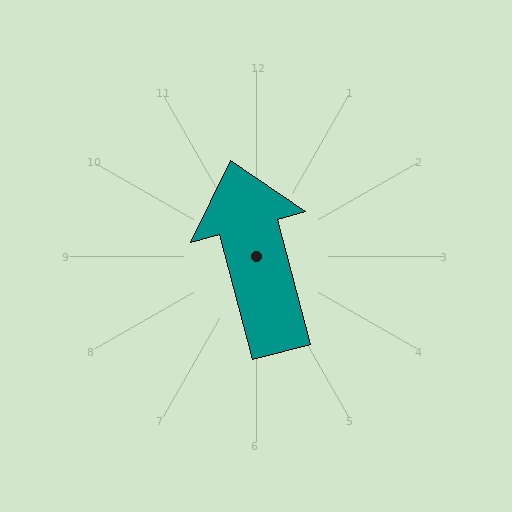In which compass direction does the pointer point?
North.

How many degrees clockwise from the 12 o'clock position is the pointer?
Approximately 345 degrees.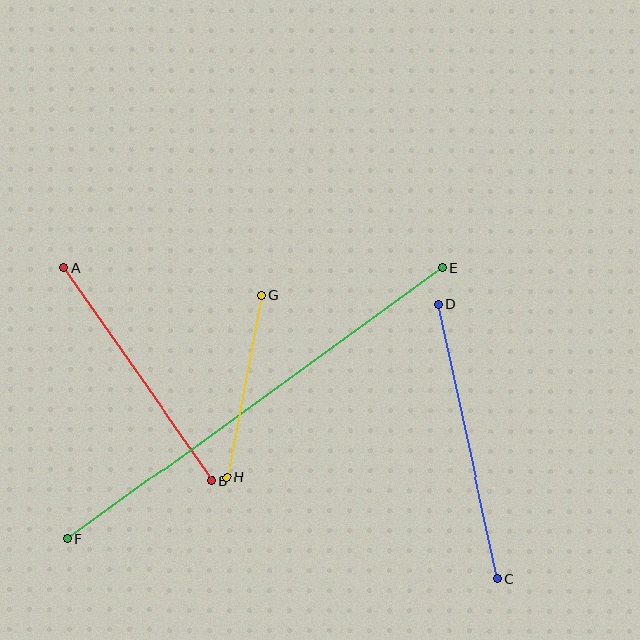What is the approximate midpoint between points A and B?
The midpoint is at approximately (138, 374) pixels.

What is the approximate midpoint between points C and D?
The midpoint is at approximately (468, 441) pixels.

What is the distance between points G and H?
The distance is approximately 185 pixels.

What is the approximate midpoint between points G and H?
The midpoint is at approximately (244, 386) pixels.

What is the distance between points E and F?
The distance is approximately 462 pixels.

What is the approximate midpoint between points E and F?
The midpoint is at approximately (255, 403) pixels.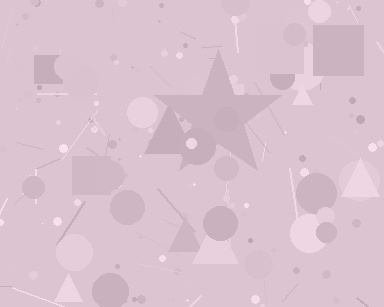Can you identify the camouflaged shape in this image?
The camouflaged shape is a star.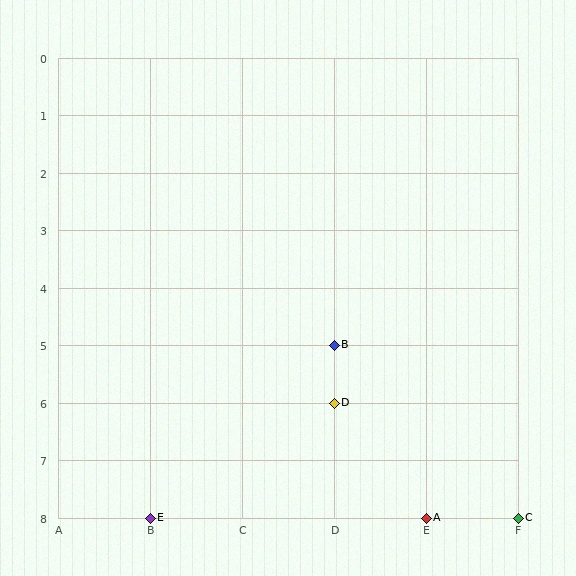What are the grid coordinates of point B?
Point B is at grid coordinates (D, 5).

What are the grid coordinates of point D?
Point D is at grid coordinates (D, 6).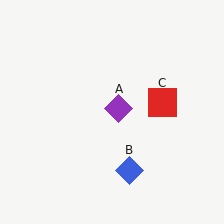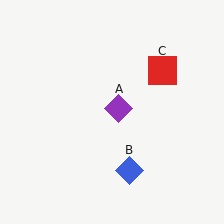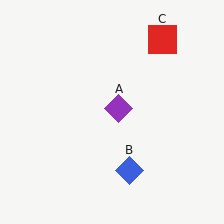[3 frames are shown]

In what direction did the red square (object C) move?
The red square (object C) moved up.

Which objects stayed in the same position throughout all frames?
Purple diamond (object A) and blue diamond (object B) remained stationary.